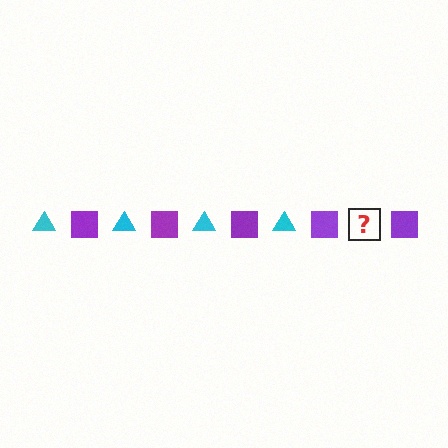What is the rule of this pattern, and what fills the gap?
The rule is that the pattern alternates between cyan triangle and purple square. The gap should be filled with a cyan triangle.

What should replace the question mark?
The question mark should be replaced with a cyan triangle.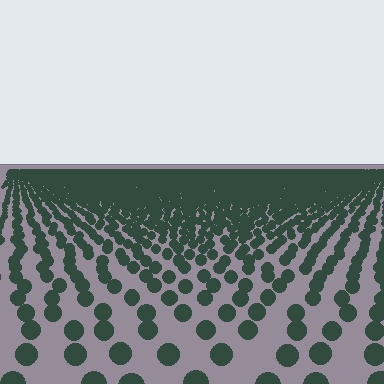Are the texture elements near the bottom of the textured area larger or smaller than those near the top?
Larger. Near the bottom, elements are closer to the viewer and appear at a bigger on-screen size.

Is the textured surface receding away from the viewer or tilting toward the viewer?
The surface is receding away from the viewer. Texture elements get smaller and denser toward the top.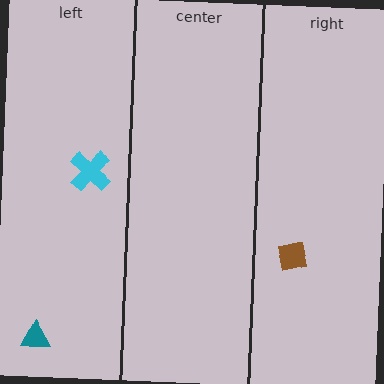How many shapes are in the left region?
2.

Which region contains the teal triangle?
The left region.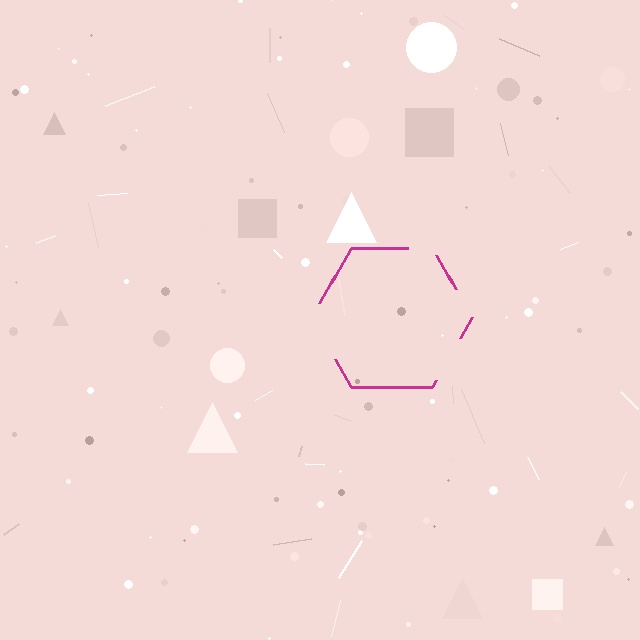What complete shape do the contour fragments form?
The contour fragments form a hexagon.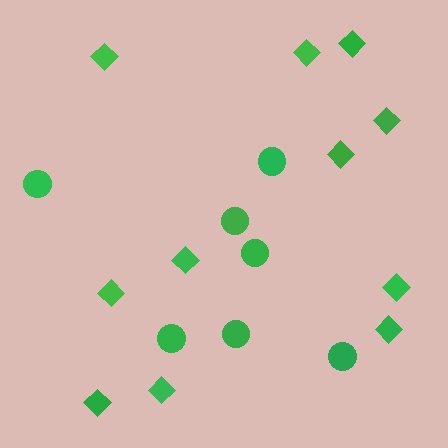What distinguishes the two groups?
There are 2 groups: one group of diamonds (11) and one group of circles (7).